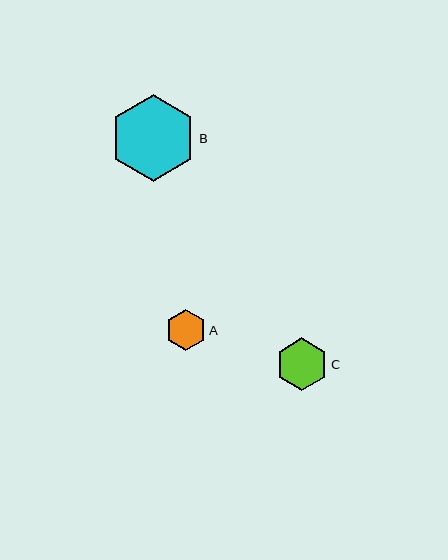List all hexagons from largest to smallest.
From largest to smallest: B, C, A.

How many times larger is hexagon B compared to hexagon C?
Hexagon B is approximately 1.6 times the size of hexagon C.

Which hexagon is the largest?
Hexagon B is the largest with a size of approximately 87 pixels.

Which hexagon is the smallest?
Hexagon A is the smallest with a size of approximately 41 pixels.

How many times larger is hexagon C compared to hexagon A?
Hexagon C is approximately 1.3 times the size of hexagon A.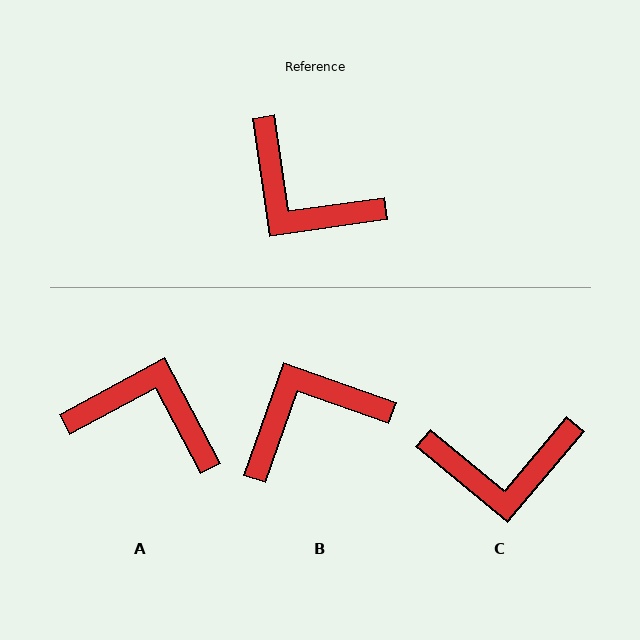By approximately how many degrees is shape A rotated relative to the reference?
Approximately 160 degrees clockwise.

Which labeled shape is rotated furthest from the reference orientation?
A, about 160 degrees away.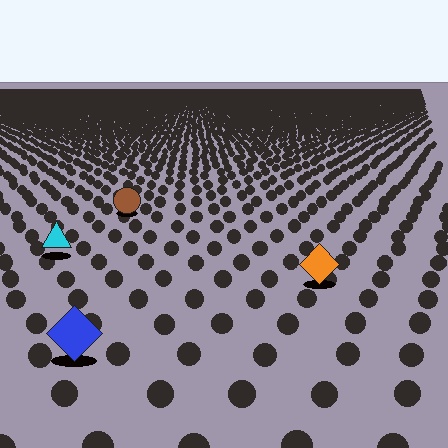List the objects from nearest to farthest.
From nearest to farthest: the blue diamond, the orange diamond, the cyan triangle, the brown circle.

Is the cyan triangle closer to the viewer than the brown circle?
Yes. The cyan triangle is closer — you can tell from the texture gradient: the ground texture is coarser near it.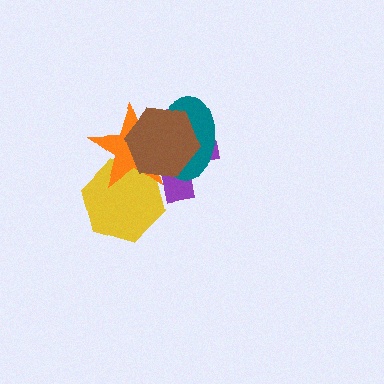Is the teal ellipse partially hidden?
Yes, it is partially covered by another shape.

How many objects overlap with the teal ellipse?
3 objects overlap with the teal ellipse.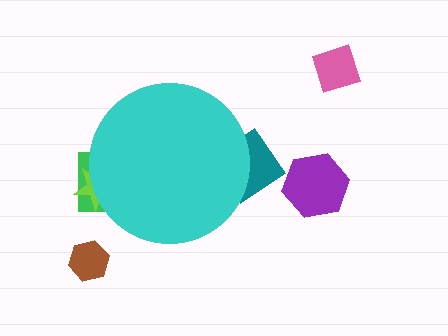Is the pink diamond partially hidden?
No, the pink diamond is fully visible.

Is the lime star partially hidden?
Yes, the lime star is partially hidden behind the cyan circle.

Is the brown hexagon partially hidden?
No, the brown hexagon is fully visible.